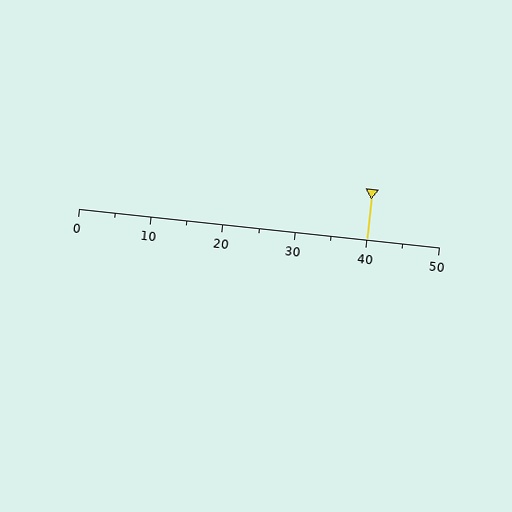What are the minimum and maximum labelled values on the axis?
The axis runs from 0 to 50.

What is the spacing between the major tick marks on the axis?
The major ticks are spaced 10 apart.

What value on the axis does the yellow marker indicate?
The marker indicates approximately 40.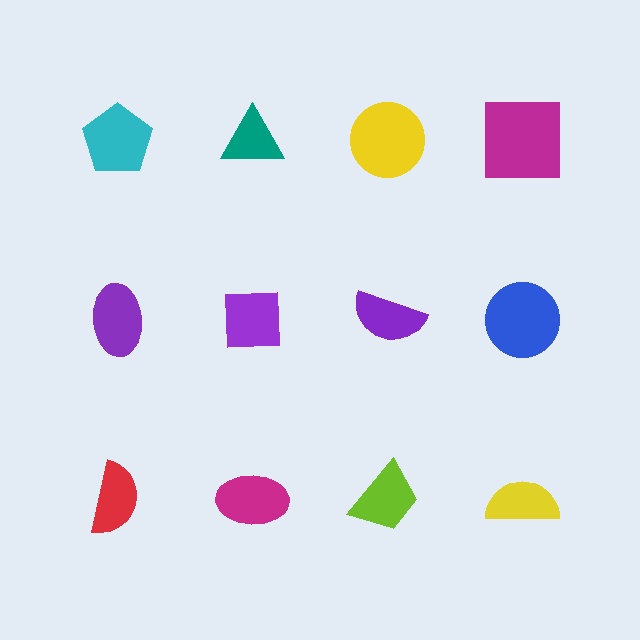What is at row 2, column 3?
A purple semicircle.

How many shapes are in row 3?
4 shapes.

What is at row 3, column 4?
A yellow semicircle.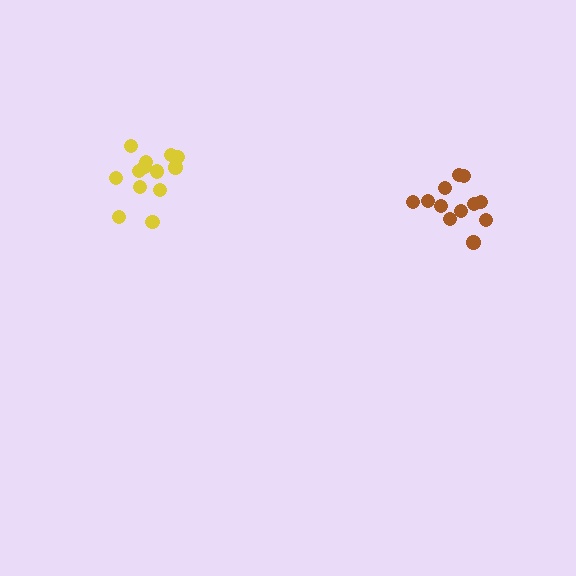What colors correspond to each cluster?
The clusters are colored: brown, yellow.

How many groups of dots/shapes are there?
There are 2 groups.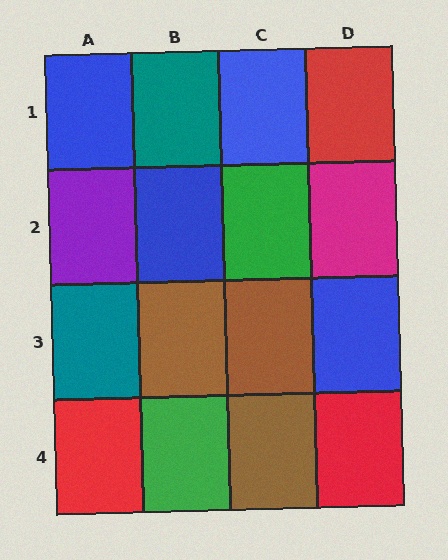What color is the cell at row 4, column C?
Brown.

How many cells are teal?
2 cells are teal.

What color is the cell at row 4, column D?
Red.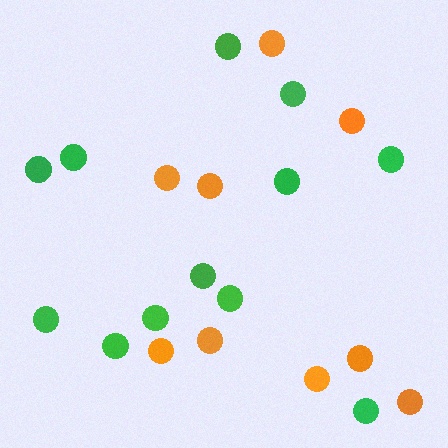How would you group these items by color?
There are 2 groups: one group of orange circles (9) and one group of green circles (12).